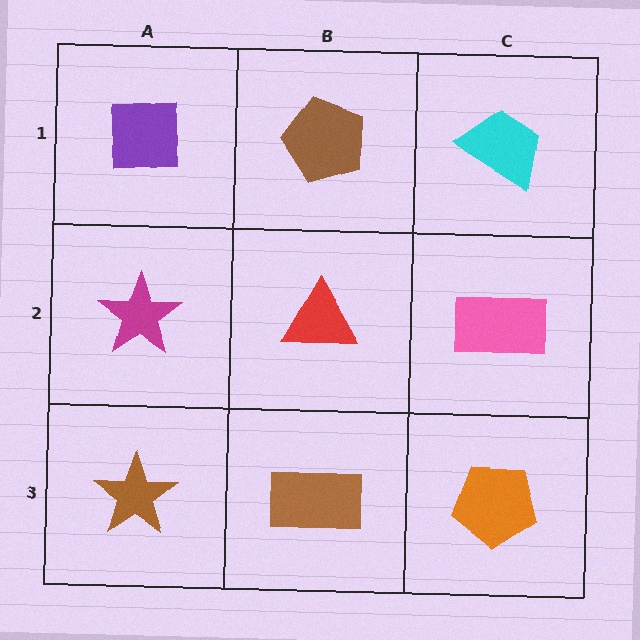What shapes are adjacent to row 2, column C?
A cyan trapezoid (row 1, column C), an orange pentagon (row 3, column C), a red triangle (row 2, column B).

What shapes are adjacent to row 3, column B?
A red triangle (row 2, column B), a brown star (row 3, column A), an orange pentagon (row 3, column C).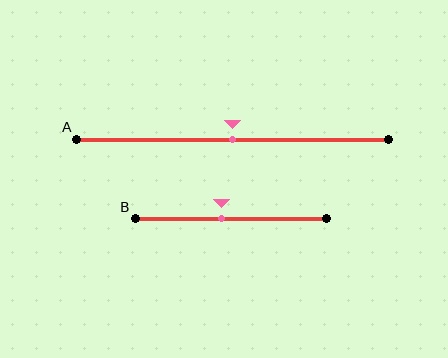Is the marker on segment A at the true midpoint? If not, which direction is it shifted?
Yes, the marker on segment A is at the true midpoint.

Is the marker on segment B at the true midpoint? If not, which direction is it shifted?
No, the marker on segment B is shifted to the left by about 5% of the segment length.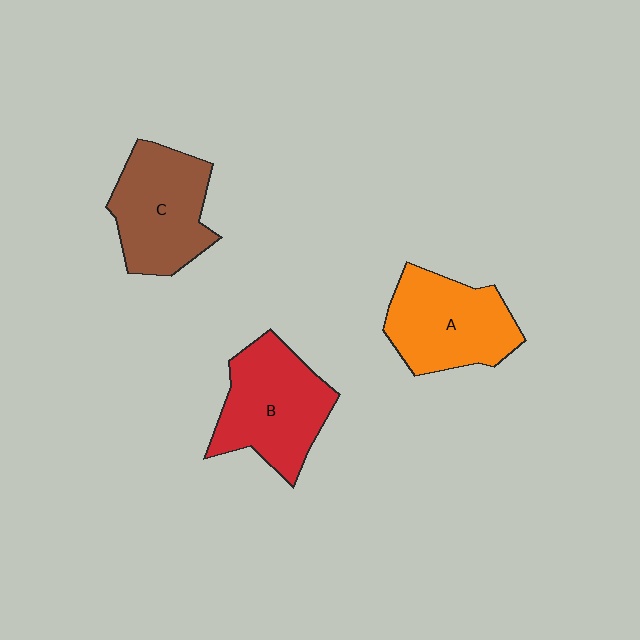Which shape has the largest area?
Shape B (red).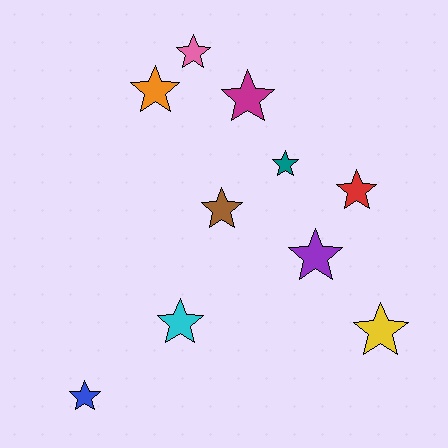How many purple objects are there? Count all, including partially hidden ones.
There is 1 purple object.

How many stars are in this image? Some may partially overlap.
There are 10 stars.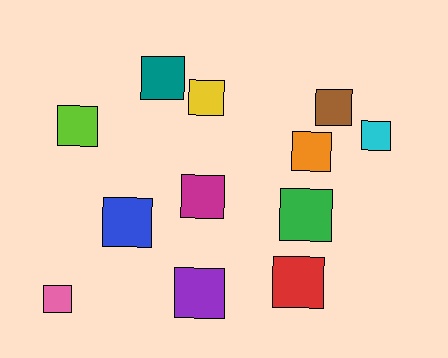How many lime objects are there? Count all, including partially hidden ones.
There is 1 lime object.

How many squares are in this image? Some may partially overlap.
There are 12 squares.